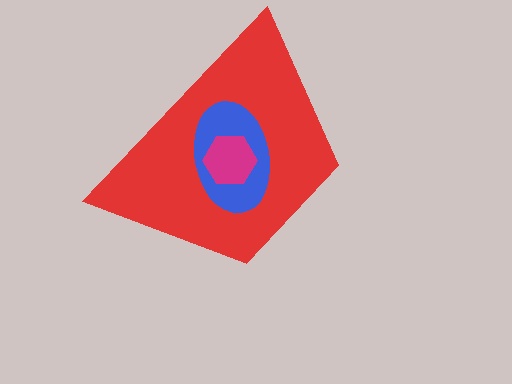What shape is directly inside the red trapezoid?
The blue ellipse.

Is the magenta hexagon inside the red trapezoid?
Yes.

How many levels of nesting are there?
3.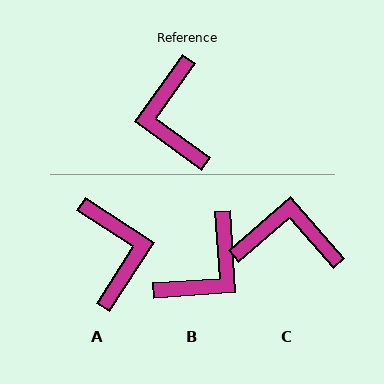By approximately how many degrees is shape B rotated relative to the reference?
Approximately 130 degrees counter-clockwise.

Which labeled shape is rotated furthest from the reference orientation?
A, about 177 degrees away.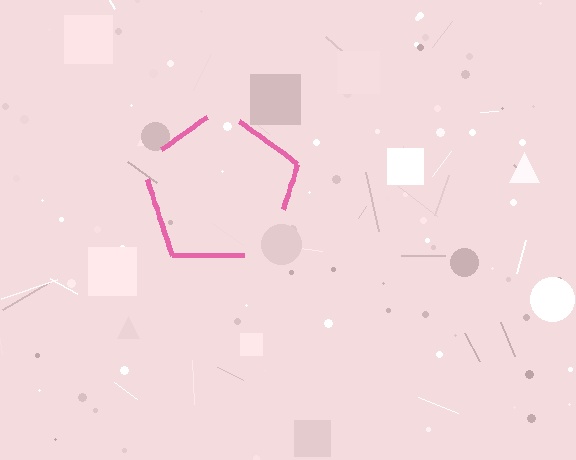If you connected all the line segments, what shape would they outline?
They would outline a pentagon.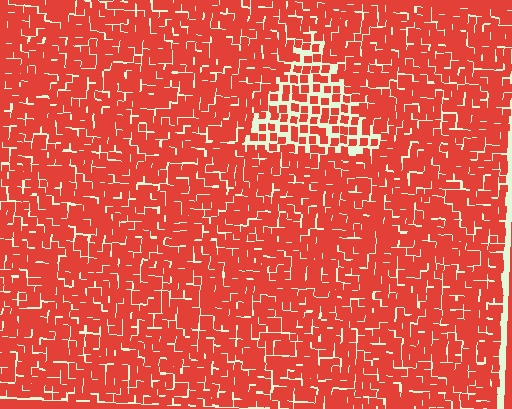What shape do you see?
I see a triangle.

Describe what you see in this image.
The image contains small red elements arranged at two different densities. A triangle-shaped region is visible where the elements are less densely packed than the surrounding area.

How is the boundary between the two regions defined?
The boundary is defined by a change in element density (approximately 1.8x ratio). All elements are the same color, size, and shape.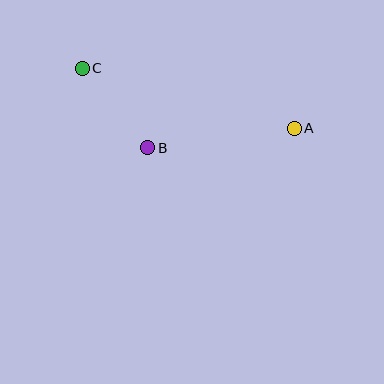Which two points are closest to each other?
Points B and C are closest to each other.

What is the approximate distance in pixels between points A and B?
The distance between A and B is approximately 148 pixels.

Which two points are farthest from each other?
Points A and C are farthest from each other.